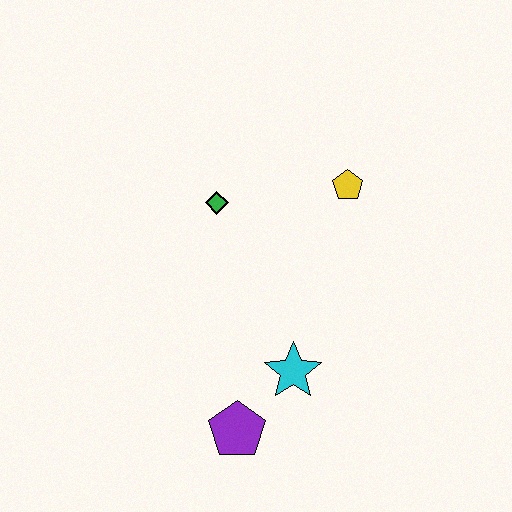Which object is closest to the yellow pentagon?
The green diamond is closest to the yellow pentagon.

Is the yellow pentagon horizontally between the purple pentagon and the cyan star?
No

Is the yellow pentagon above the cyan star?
Yes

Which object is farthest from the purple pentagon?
The yellow pentagon is farthest from the purple pentagon.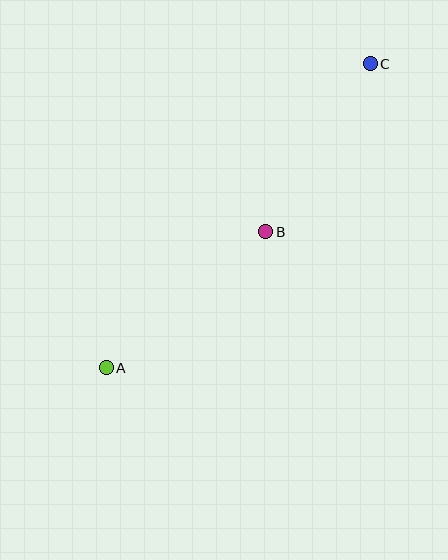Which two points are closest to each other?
Points B and C are closest to each other.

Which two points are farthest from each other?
Points A and C are farthest from each other.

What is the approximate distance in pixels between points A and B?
The distance between A and B is approximately 210 pixels.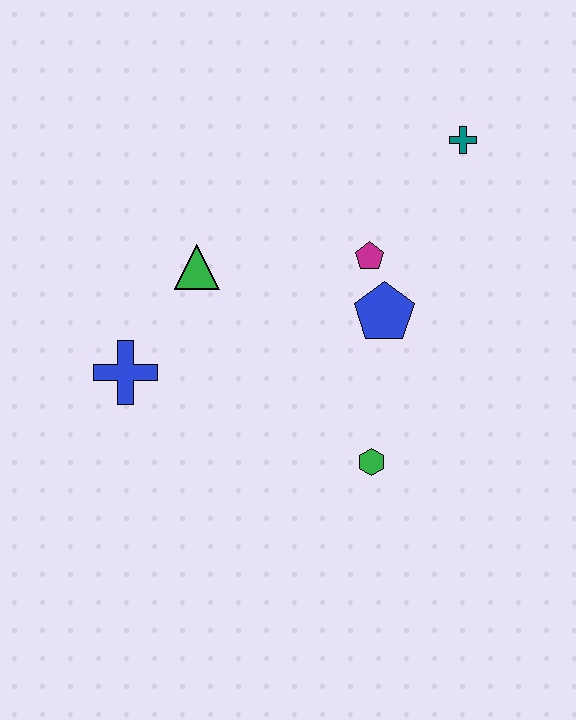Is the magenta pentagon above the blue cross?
Yes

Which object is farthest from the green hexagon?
The teal cross is farthest from the green hexagon.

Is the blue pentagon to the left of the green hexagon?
No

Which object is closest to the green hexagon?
The blue pentagon is closest to the green hexagon.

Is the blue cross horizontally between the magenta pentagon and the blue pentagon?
No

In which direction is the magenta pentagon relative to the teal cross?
The magenta pentagon is below the teal cross.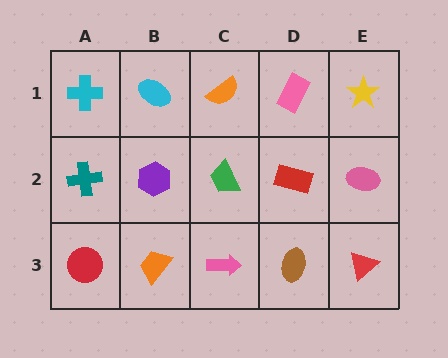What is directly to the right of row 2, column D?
A pink ellipse.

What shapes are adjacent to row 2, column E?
A yellow star (row 1, column E), a red triangle (row 3, column E), a red rectangle (row 2, column D).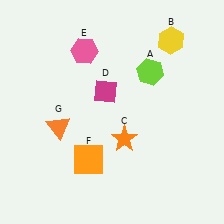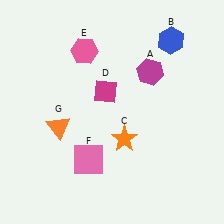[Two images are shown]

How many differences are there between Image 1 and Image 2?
There are 3 differences between the two images.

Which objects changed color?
A changed from lime to magenta. B changed from yellow to blue. F changed from orange to pink.